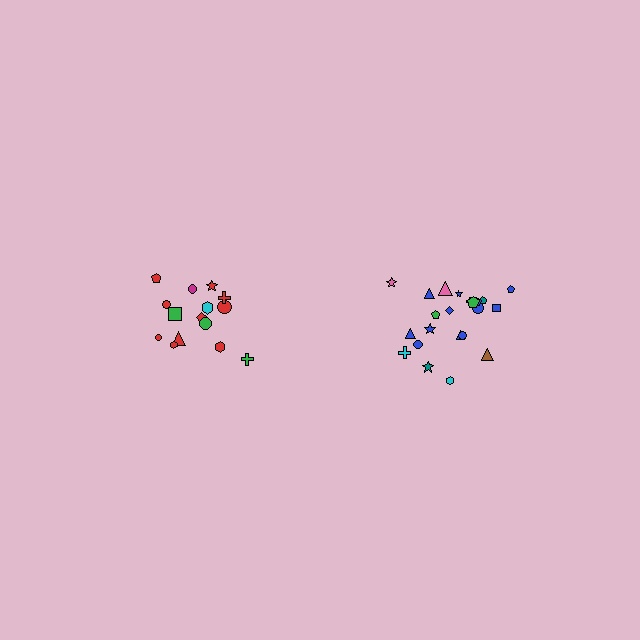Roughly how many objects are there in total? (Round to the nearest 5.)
Roughly 35 objects in total.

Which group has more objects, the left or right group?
The right group.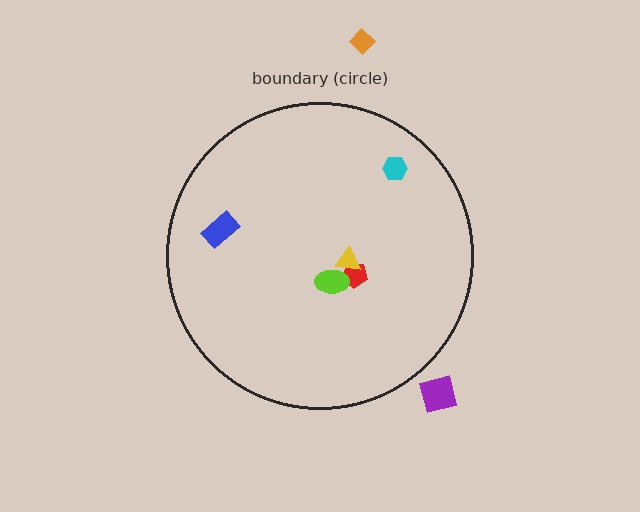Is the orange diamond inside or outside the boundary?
Outside.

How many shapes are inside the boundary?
5 inside, 2 outside.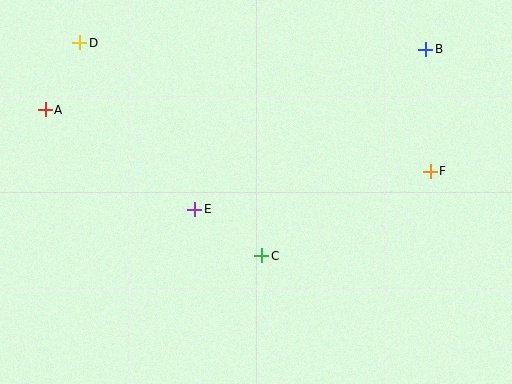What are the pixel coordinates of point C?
Point C is at (262, 256).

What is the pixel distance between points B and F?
The distance between B and F is 122 pixels.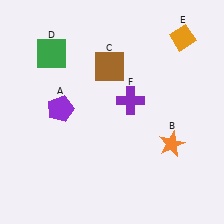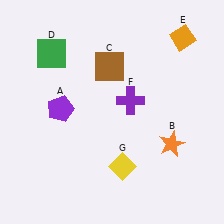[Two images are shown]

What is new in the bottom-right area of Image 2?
A yellow diamond (G) was added in the bottom-right area of Image 2.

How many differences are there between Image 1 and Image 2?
There is 1 difference between the two images.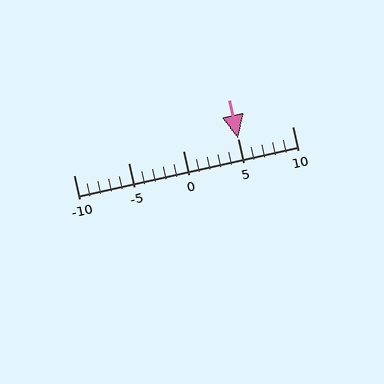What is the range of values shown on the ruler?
The ruler shows values from -10 to 10.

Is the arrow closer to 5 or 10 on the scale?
The arrow is closer to 5.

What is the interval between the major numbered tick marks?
The major tick marks are spaced 5 units apart.